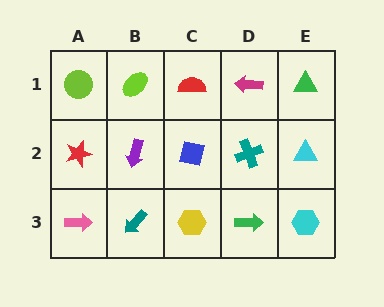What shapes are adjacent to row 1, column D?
A teal cross (row 2, column D), a red semicircle (row 1, column C), a green triangle (row 1, column E).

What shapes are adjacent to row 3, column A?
A red star (row 2, column A), a teal arrow (row 3, column B).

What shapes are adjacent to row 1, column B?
A purple arrow (row 2, column B), a lime circle (row 1, column A), a red semicircle (row 1, column C).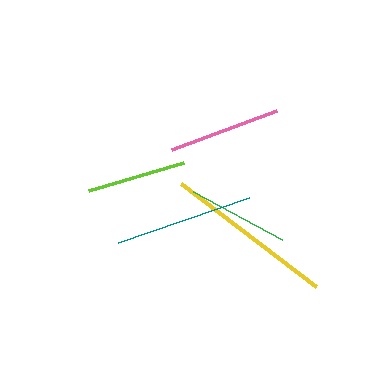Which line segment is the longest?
The yellow line is the longest at approximately 170 pixels.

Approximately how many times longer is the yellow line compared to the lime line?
The yellow line is approximately 1.7 times the length of the lime line.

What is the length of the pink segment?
The pink segment is approximately 112 pixels long.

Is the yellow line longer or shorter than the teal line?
The yellow line is longer than the teal line.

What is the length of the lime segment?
The lime segment is approximately 99 pixels long.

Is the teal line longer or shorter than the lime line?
The teal line is longer than the lime line.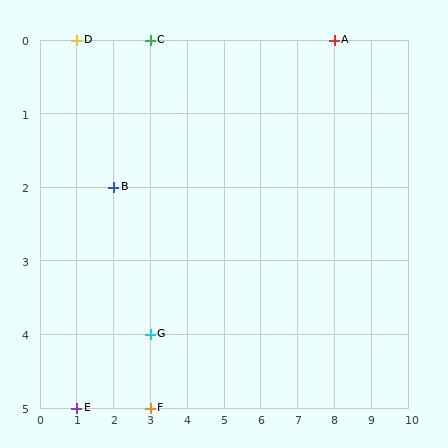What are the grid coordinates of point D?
Point D is at grid coordinates (1, 0).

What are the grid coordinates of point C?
Point C is at grid coordinates (3, 0).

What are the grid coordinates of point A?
Point A is at grid coordinates (8, 0).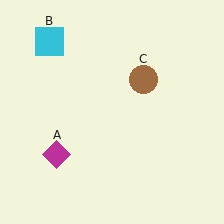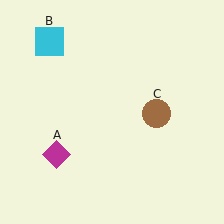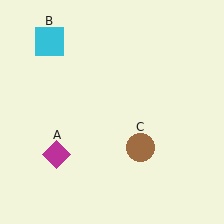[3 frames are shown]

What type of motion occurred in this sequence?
The brown circle (object C) rotated clockwise around the center of the scene.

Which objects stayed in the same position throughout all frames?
Magenta diamond (object A) and cyan square (object B) remained stationary.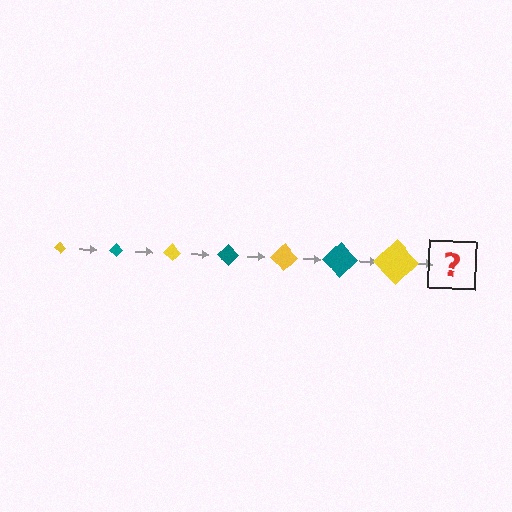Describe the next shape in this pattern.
It should be a teal diamond, larger than the previous one.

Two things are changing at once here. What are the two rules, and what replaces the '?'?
The two rules are that the diamond grows larger each step and the color cycles through yellow and teal. The '?' should be a teal diamond, larger than the previous one.